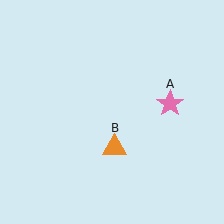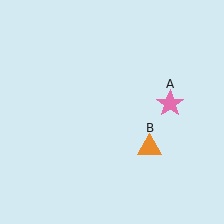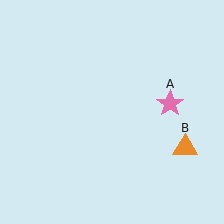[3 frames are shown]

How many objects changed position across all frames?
1 object changed position: orange triangle (object B).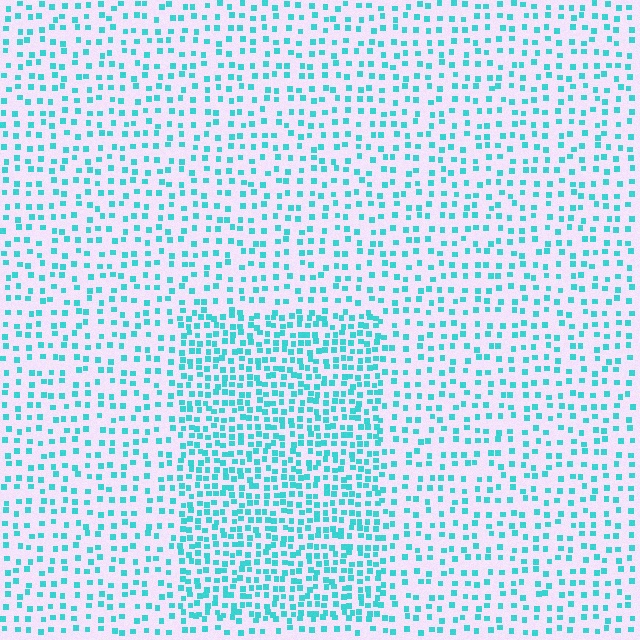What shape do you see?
I see a rectangle.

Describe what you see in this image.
The image contains small cyan elements arranged at two different densities. A rectangle-shaped region is visible where the elements are more densely packed than the surrounding area.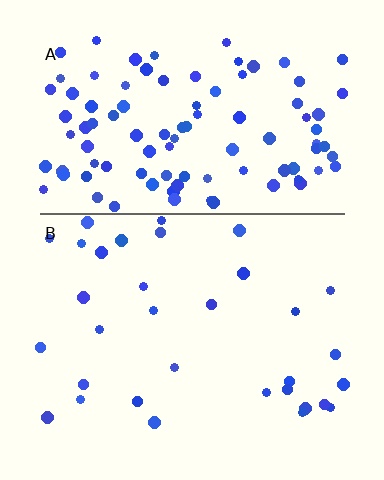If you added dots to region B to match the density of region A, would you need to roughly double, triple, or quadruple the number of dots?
Approximately triple.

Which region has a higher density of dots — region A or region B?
A (the top).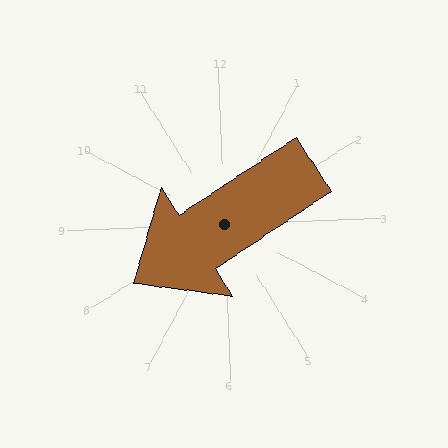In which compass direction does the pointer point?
Southwest.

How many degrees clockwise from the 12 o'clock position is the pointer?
Approximately 239 degrees.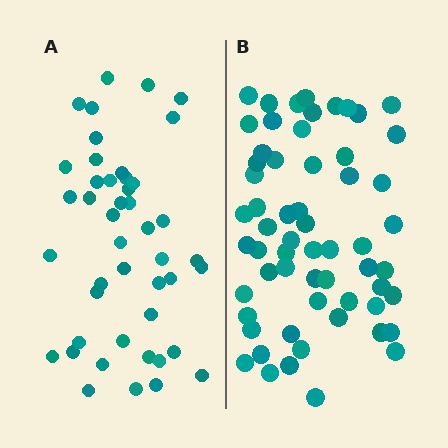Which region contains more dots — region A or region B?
Region B (the right region) has more dots.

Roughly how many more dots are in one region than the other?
Region B has approximately 15 more dots than region A.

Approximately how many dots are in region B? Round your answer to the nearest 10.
About 60 dots.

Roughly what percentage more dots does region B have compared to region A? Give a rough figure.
About 35% more.